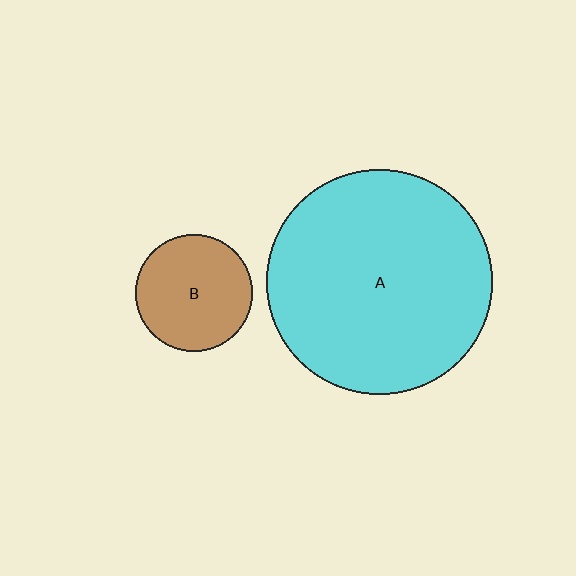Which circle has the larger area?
Circle A (cyan).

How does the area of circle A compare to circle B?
Approximately 3.7 times.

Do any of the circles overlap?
No, none of the circles overlap.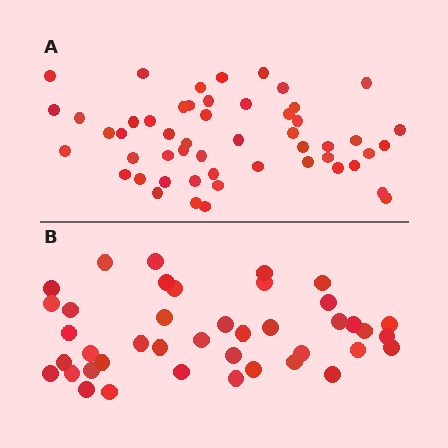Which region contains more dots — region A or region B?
Region A (the top region) has more dots.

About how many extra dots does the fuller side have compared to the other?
Region A has roughly 12 or so more dots than region B.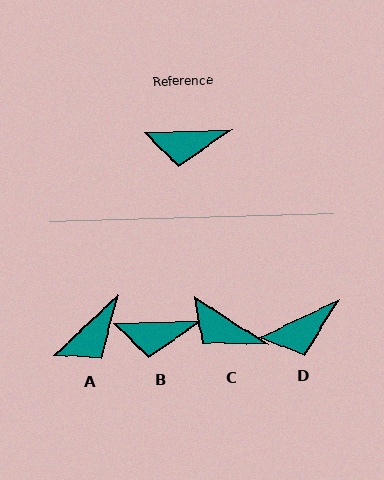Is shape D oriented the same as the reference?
No, it is off by about 23 degrees.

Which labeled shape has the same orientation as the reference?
B.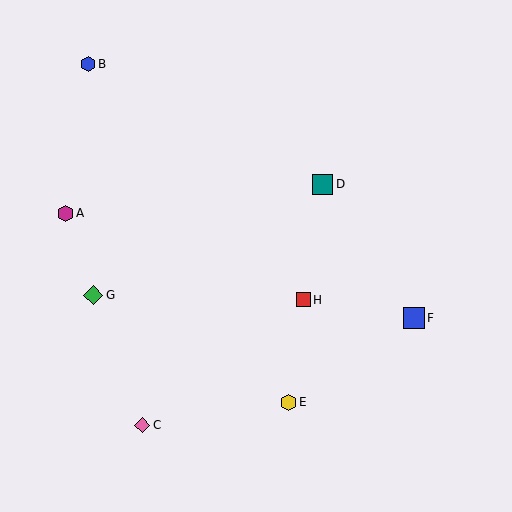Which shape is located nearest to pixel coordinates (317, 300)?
The red square (labeled H) at (303, 300) is nearest to that location.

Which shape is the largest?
The blue square (labeled F) is the largest.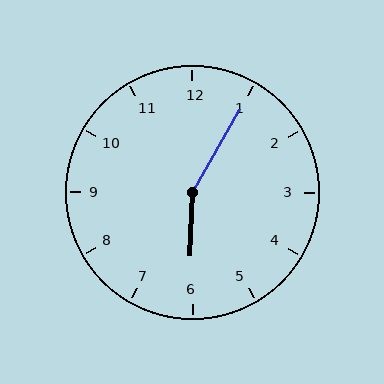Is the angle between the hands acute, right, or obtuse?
It is obtuse.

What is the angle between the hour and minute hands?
Approximately 152 degrees.